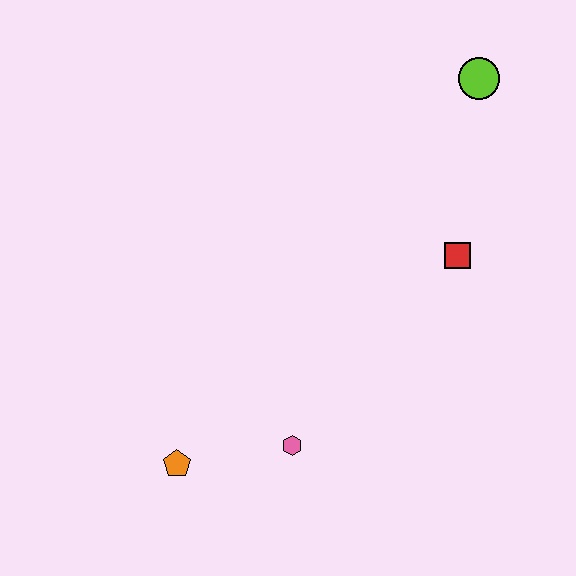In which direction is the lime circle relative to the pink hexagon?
The lime circle is above the pink hexagon.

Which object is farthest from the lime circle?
The orange pentagon is farthest from the lime circle.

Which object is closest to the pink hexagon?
The orange pentagon is closest to the pink hexagon.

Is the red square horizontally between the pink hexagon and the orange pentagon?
No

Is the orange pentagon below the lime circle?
Yes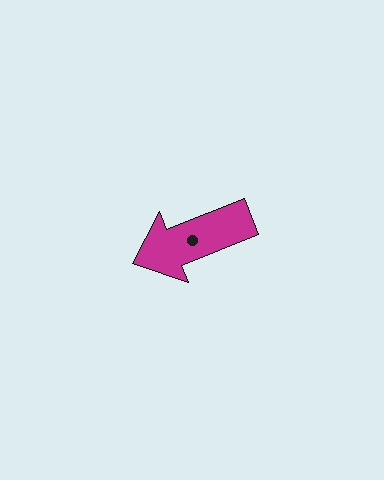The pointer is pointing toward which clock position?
Roughly 8 o'clock.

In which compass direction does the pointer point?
West.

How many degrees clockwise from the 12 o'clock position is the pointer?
Approximately 248 degrees.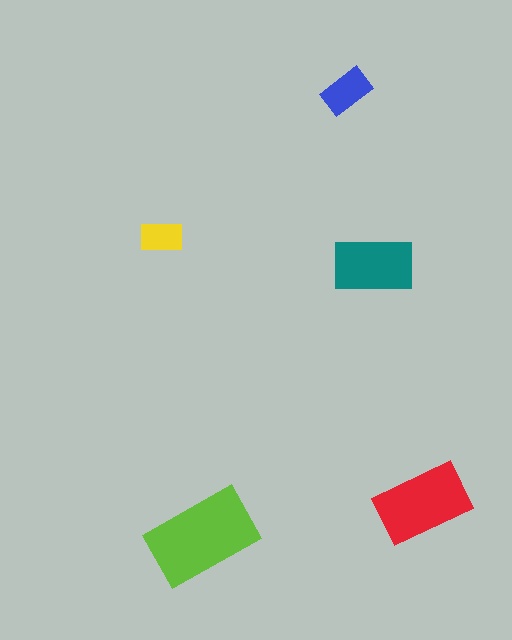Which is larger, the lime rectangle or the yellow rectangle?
The lime one.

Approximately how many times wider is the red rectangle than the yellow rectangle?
About 2 times wider.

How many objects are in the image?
There are 5 objects in the image.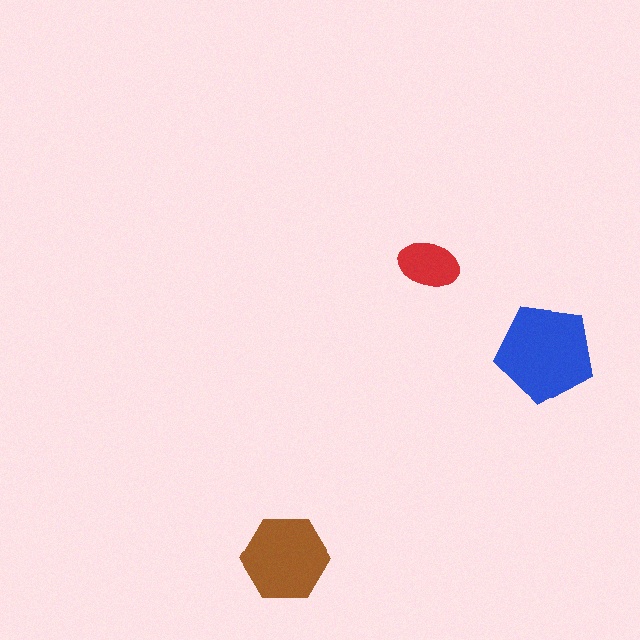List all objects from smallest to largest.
The red ellipse, the brown hexagon, the blue pentagon.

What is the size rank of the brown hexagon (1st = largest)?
2nd.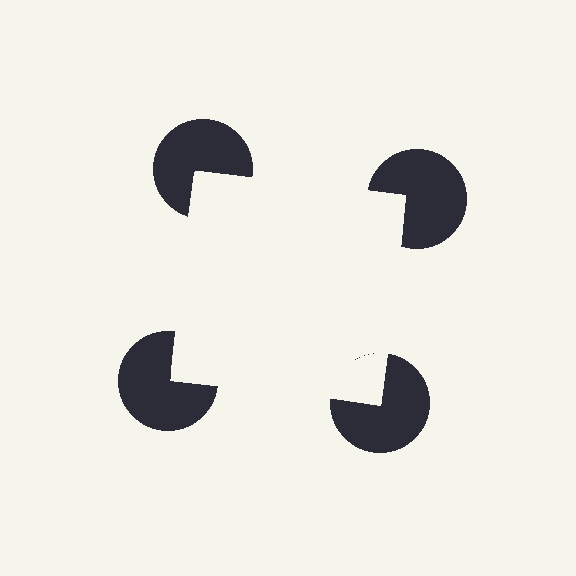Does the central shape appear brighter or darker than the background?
It typically appears slightly brighter than the background, even though no actual brightness change is drawn.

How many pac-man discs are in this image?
There are 4 — one at each vertex of the illusory square.